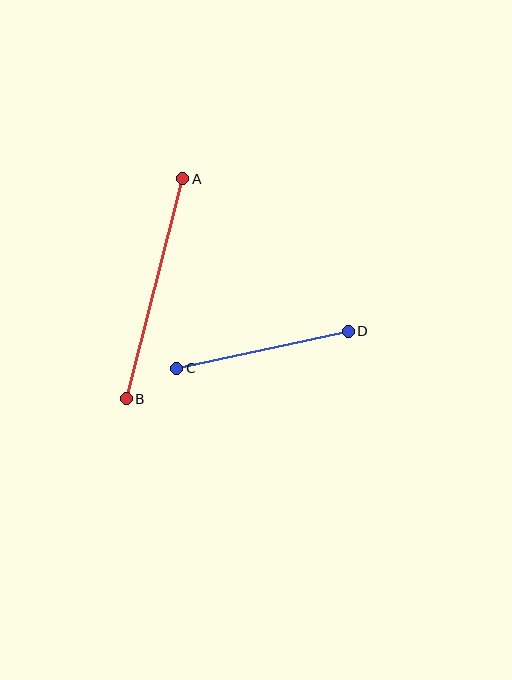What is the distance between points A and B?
The distance is approximately 227 pixels.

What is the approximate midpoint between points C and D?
The midpoint is at approximately (262, 350) pixels.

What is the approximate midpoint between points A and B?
The midpoint is at approximately (154, 289) pixels.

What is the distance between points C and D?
The distance is approximately 175 pixels.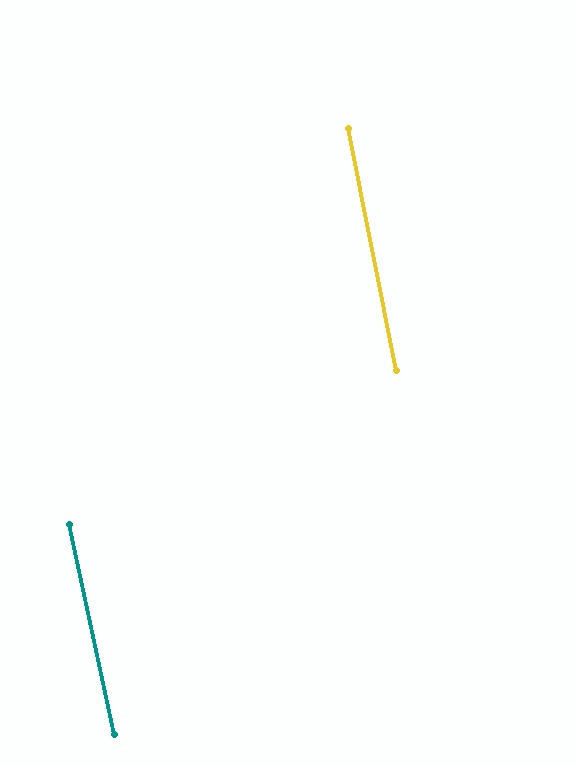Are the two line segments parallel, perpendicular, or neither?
Parallel — their directions differ by only 0.6°.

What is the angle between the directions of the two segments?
Approximately 1 degree.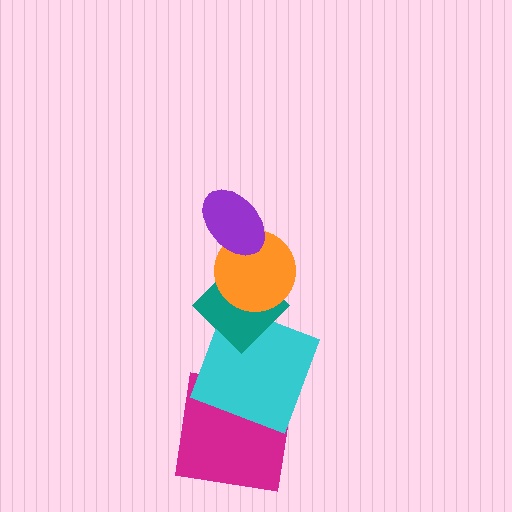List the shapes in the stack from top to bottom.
From top to bottom: the purple ellipse, the orange circle, the teal diamond, the cyan square, the magenta square.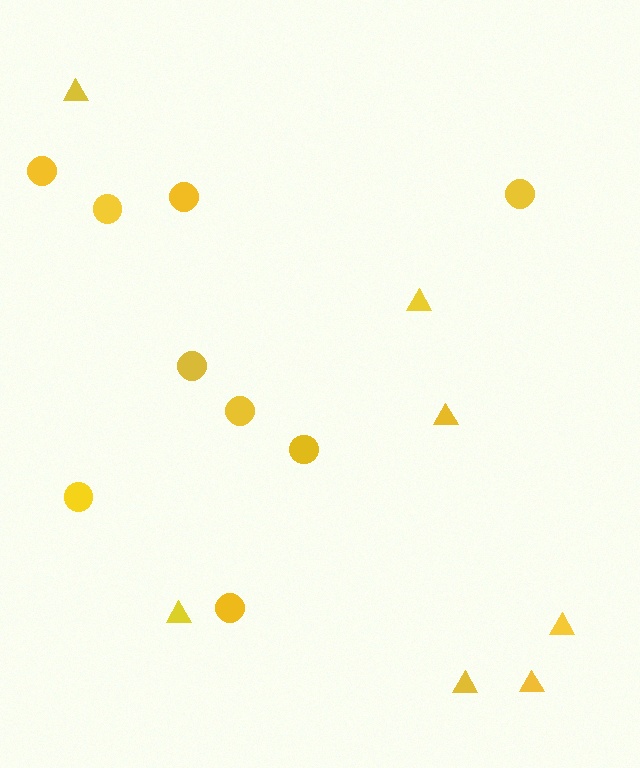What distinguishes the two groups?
There are 2 groups: one group of triangles (7) and one group of circles (9).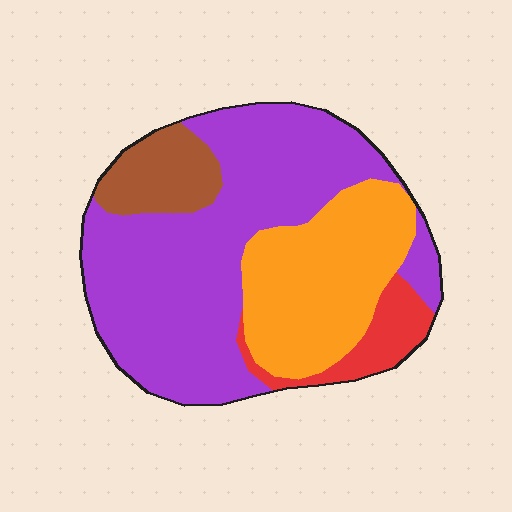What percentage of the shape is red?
Red covers 8% of the shape.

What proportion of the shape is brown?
Brown covers about 10% of the shape.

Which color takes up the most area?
Purple, at roughly 55%.